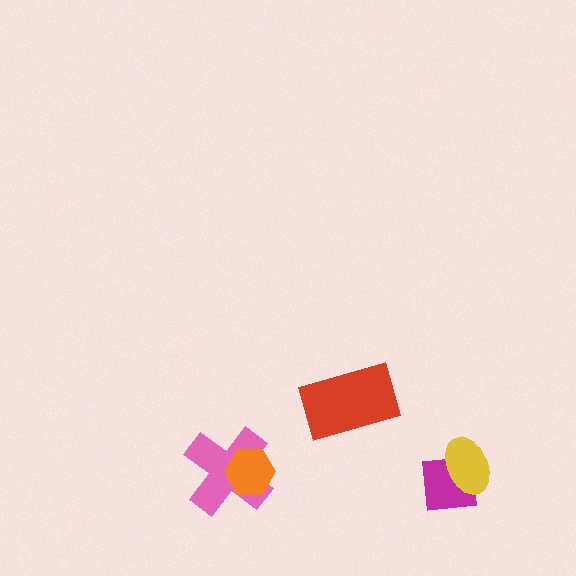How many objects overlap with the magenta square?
1 object overlaps with the magenta square.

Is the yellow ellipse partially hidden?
No, no other shape covers it.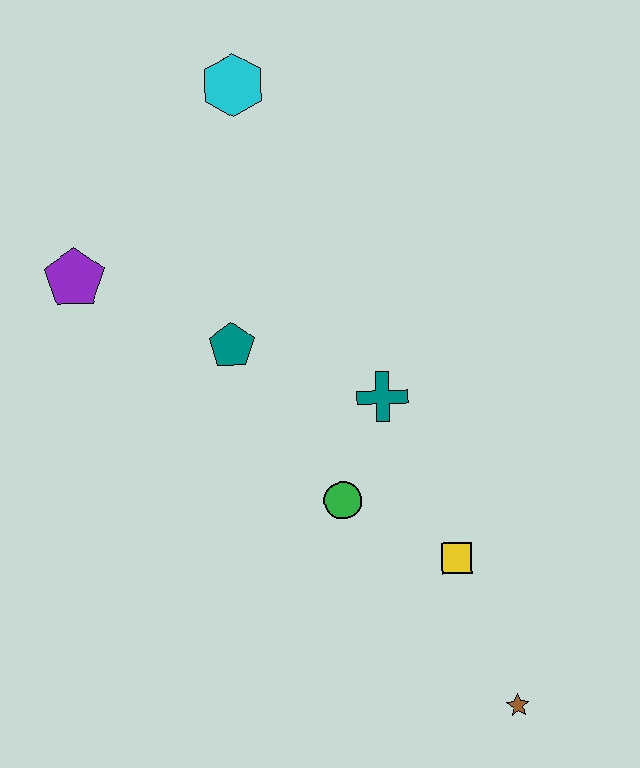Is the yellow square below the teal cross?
Yes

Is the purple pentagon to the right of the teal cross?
No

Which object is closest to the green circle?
The teal cross is closest to the green circle.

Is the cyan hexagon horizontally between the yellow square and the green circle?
No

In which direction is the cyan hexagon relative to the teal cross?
The cyan hexagon is above the teal cross.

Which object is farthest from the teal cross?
The cyan hexagon is farthest from the teal cross.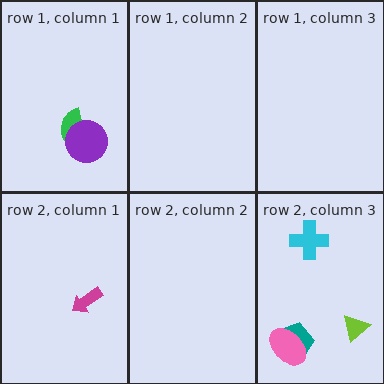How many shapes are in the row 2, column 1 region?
1.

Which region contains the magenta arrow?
The row 2, column 1 region.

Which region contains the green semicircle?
The row 1, column 1 region.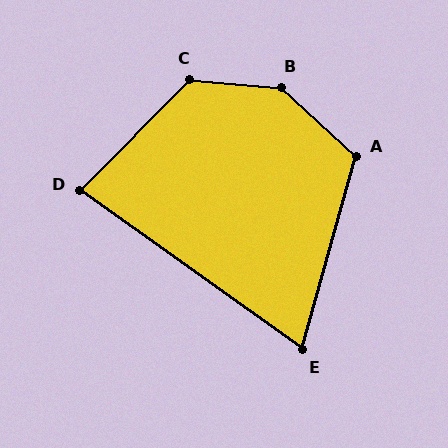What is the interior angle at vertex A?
Approximately 117 degrees (obtuse).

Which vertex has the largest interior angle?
B, at approximately 142 degrees.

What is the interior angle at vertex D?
Approximately 81 degrees (acute).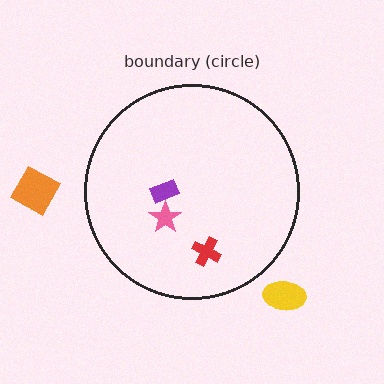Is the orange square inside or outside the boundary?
Outside.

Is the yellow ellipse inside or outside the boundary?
Outside.